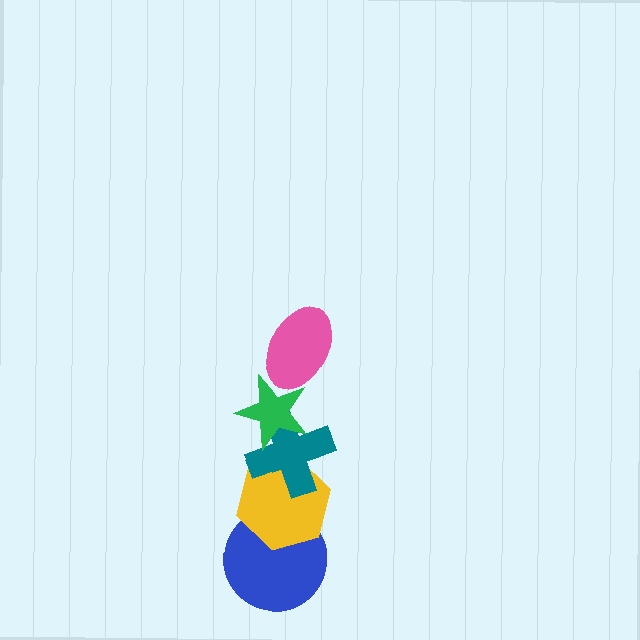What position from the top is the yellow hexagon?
The yellow hexagon is 4th from the top.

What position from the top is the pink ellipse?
The pink ellipse is 1st from the top.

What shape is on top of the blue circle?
The yellow hexagon is on top of the blue circle.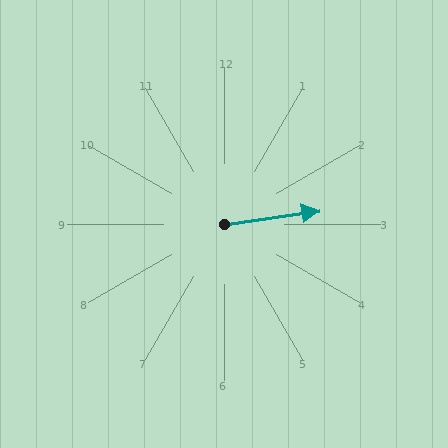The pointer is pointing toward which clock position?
Roughly 3 o'clock.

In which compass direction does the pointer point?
East.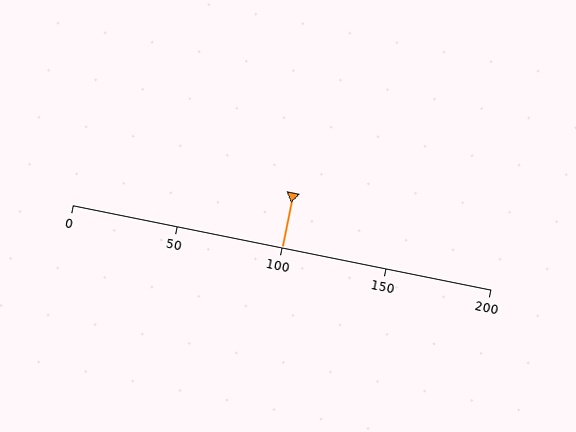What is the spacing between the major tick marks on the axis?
The major ticks are spaced 50 apart.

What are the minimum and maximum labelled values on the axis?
The axis runs from 0 to 200.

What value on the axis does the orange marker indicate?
The marker indicates approximately 100.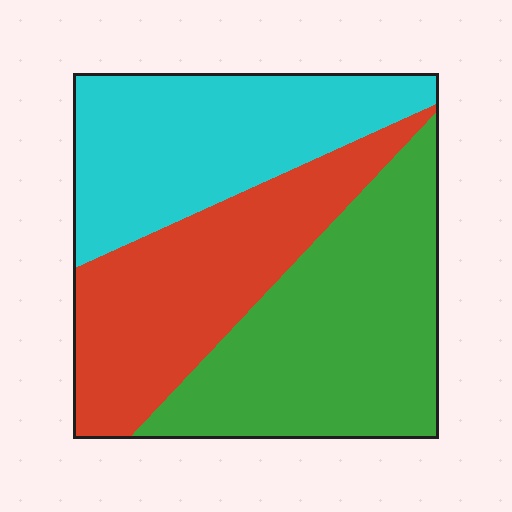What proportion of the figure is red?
Red covers roughly 30% of the figure.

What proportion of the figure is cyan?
Cyan covers about 30% of the figure.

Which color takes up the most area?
Green, at roughly 40%.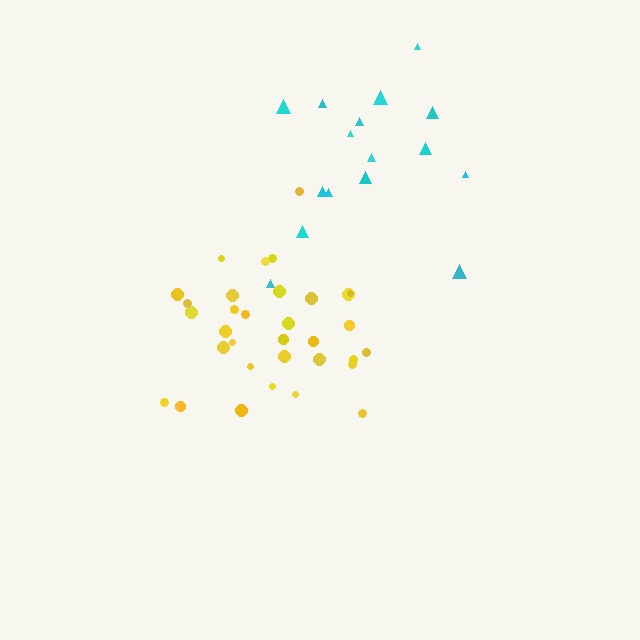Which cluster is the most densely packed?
Yellow.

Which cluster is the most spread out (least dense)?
Cyan.